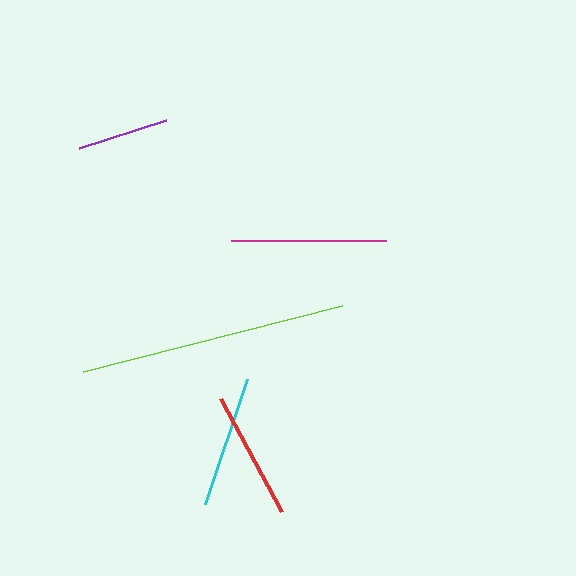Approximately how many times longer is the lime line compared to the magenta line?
The lime line is approximately 1.7 times the length of the magenta line.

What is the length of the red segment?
The red segment is approximately 129 pixels long.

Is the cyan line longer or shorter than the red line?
The cyan line is longer than the red line.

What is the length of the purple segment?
The purple segment is approximately 92 pixels long.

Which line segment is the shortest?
The purple line is the shortest at approximately 92 pixels.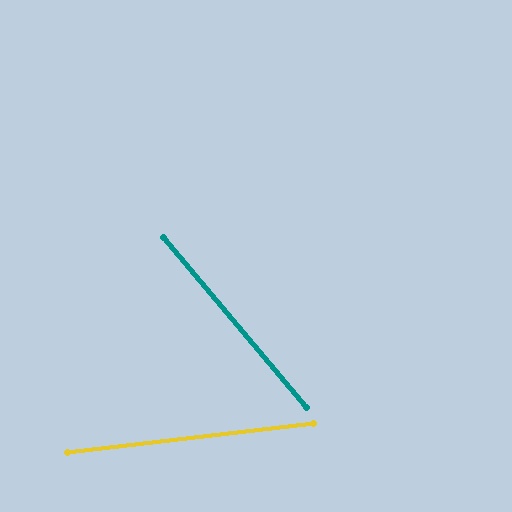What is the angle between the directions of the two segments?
Approximately 57 degrees.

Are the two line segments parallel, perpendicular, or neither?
Neither parallel nor perpendicular — they differ by about 57°.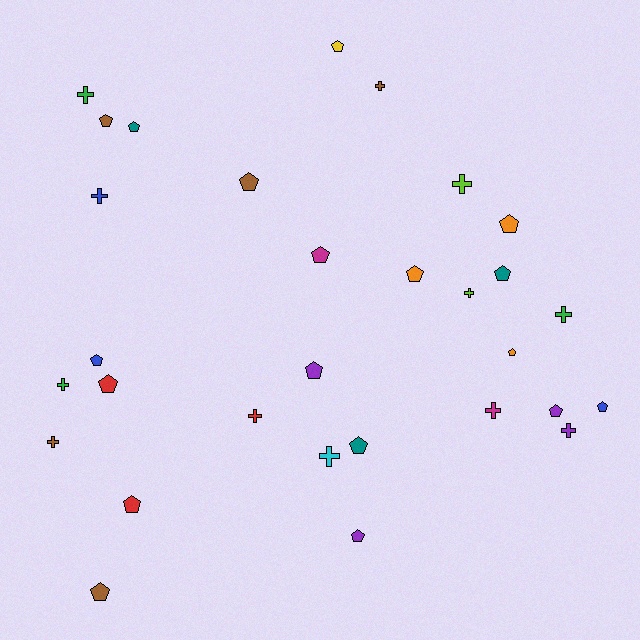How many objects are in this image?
There are 30 objects.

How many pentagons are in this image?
There are 18 pentagons.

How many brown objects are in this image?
There are 5 brown objects.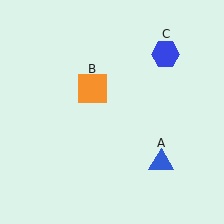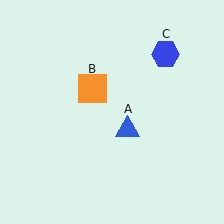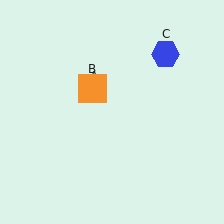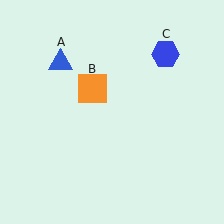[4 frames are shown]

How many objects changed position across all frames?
1 object changed position: blue triangle (object A).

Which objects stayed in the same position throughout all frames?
Orange square (object B) and blue hexagon (object C) remained stationary.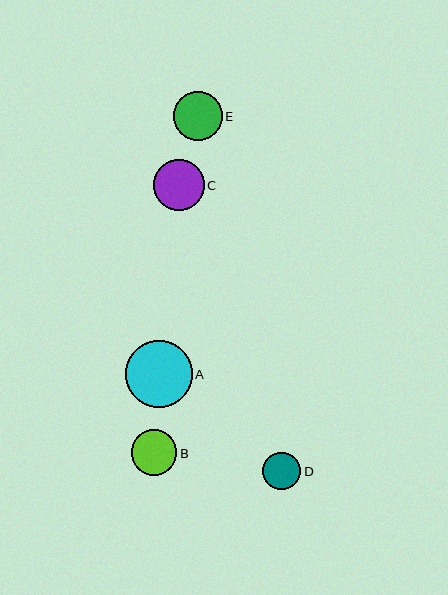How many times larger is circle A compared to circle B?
Circle A is approximately 1.5 times the size of circle B.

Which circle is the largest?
Circle A is the largest with a size of approximately 67 pixels.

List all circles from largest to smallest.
From largest to smallest: A, C, E, B, D.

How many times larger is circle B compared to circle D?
Circle B is approximately 1.2 times the size of circle D.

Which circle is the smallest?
Circle D is the smallest with a size of approximately 38 pixels.